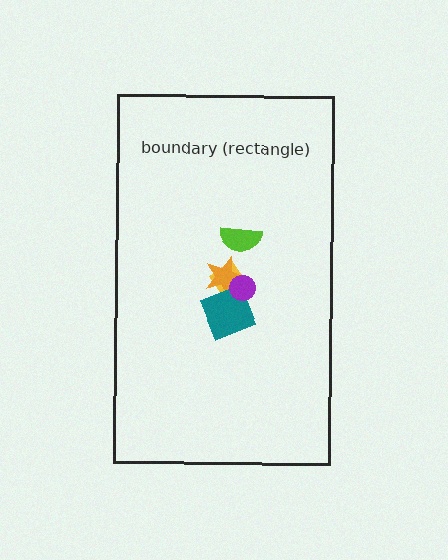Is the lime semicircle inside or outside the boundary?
Inside.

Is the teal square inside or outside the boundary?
Inside.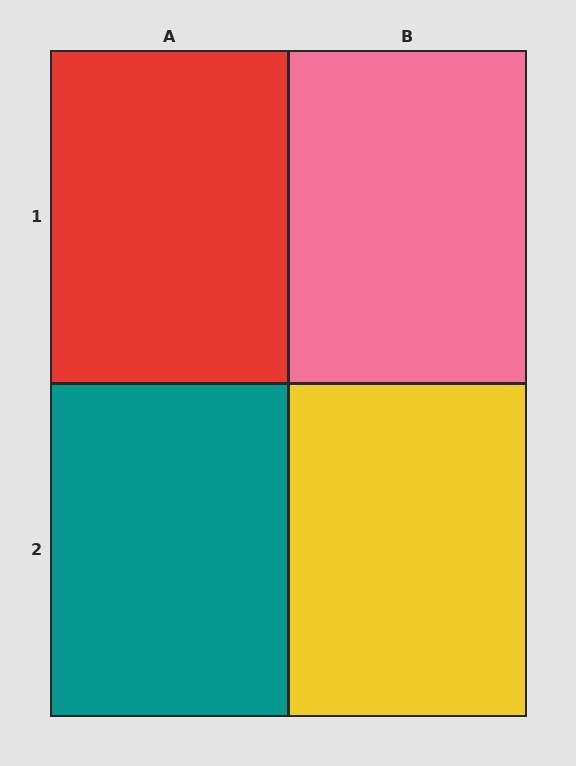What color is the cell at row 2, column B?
Yellow.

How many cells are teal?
1 cell is teal.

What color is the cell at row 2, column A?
Teal.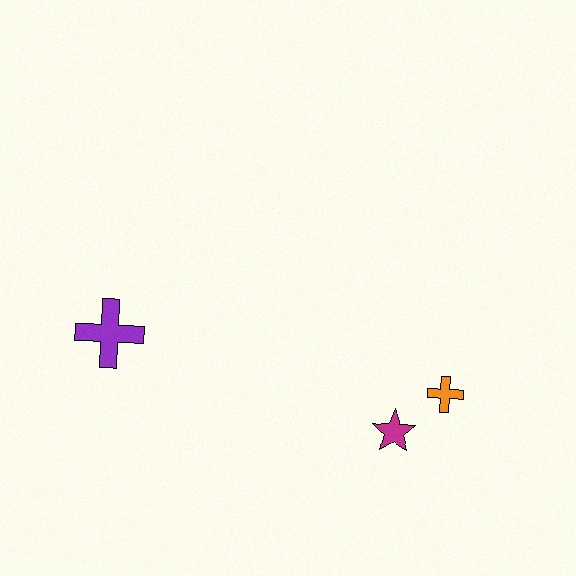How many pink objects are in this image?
There are no pink objects.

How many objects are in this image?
There are 3 objects.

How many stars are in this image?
There is 1 star.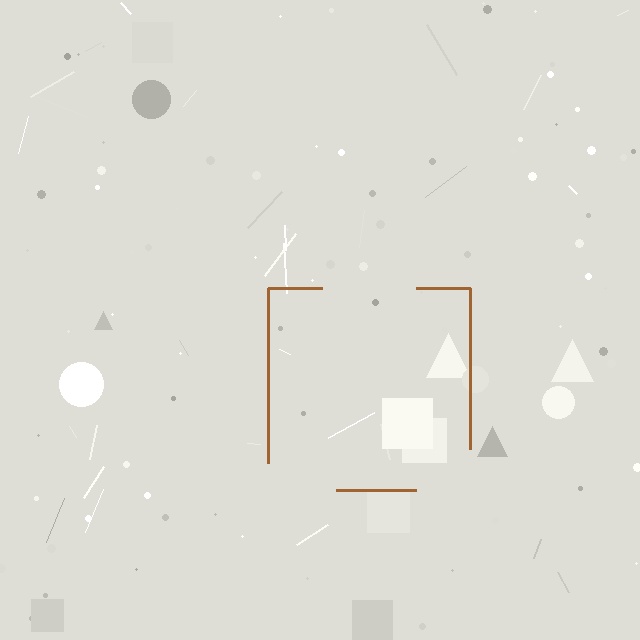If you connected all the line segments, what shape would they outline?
They would outline a square.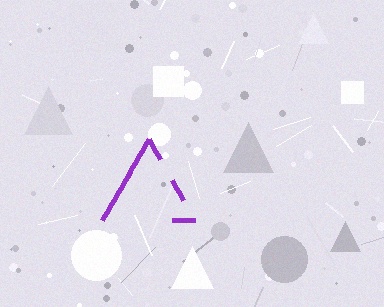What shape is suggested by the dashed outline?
The dashed outline suggests a triangle.